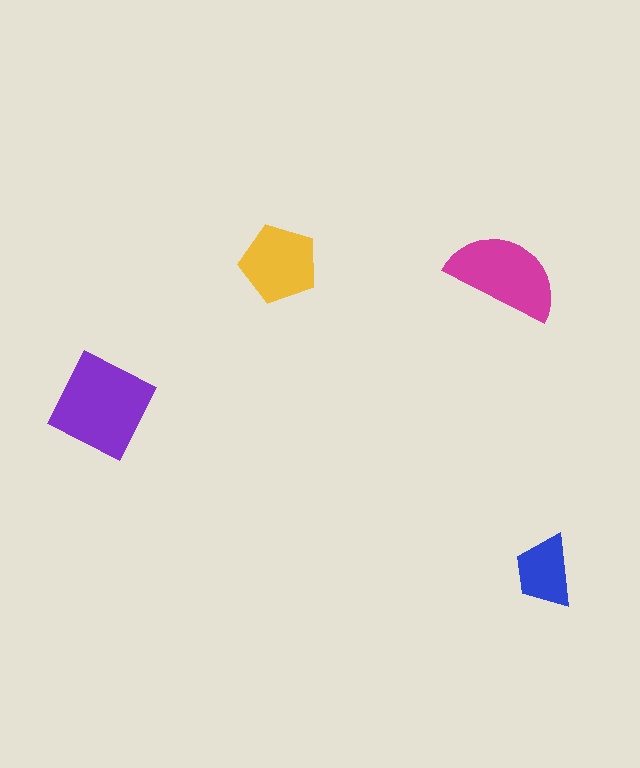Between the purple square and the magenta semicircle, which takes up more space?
The purple square.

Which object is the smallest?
The blue trapezoid.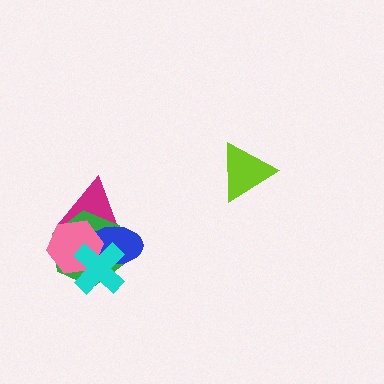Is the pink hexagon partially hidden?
Yes, it is partially covered by another shape.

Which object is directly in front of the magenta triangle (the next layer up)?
The green hexagon is directly in front of the magenta triangle.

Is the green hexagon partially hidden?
Yes, it is partially covered by another shape.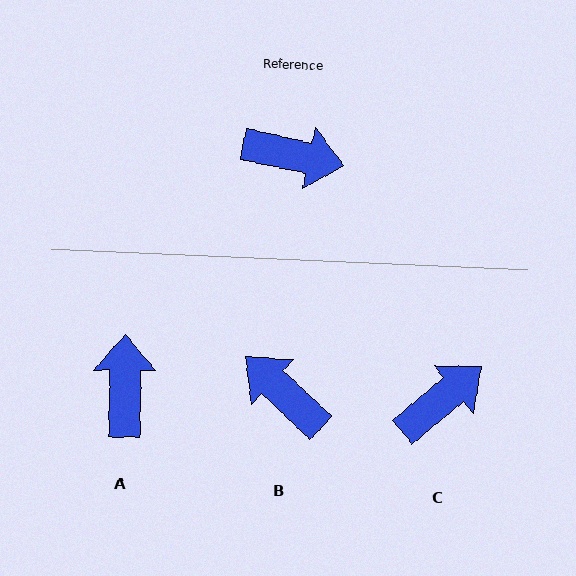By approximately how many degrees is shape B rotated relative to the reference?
Approximately 149 degrees counter-clockwise.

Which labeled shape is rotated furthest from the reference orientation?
B, about 149 degrees away.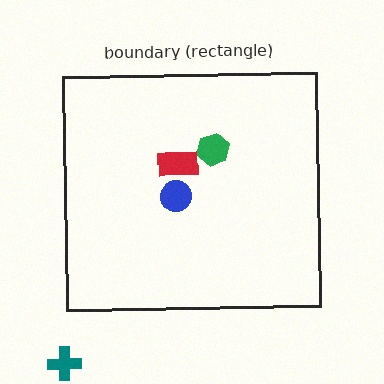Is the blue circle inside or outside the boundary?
Inside.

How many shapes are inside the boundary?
3 inside, 1 outside.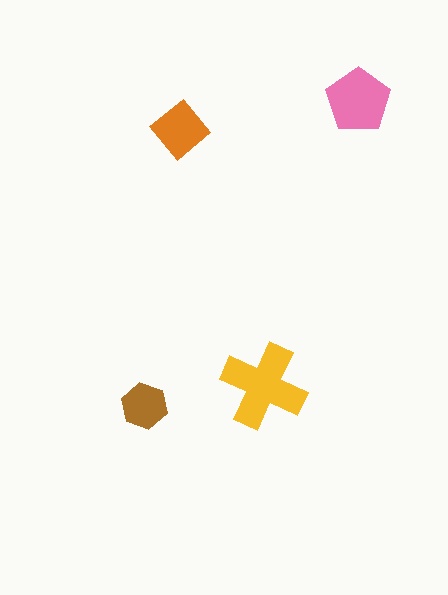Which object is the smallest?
The brown hexagon.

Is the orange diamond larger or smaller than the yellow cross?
Smaller.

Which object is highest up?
The pink pentagon is topmost.